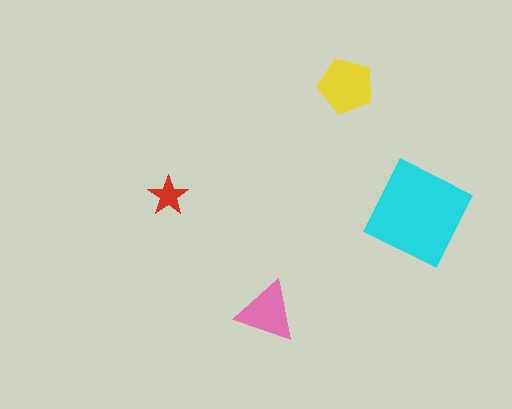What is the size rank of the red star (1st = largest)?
4th.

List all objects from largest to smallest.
The cyan square, the yellow pentagon, the pink triangle, the red star.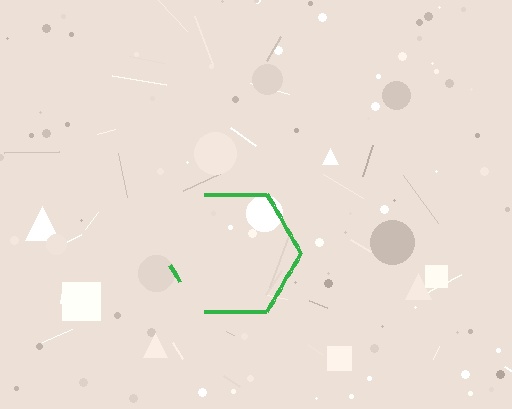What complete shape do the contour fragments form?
The contour fragments form a hexagon.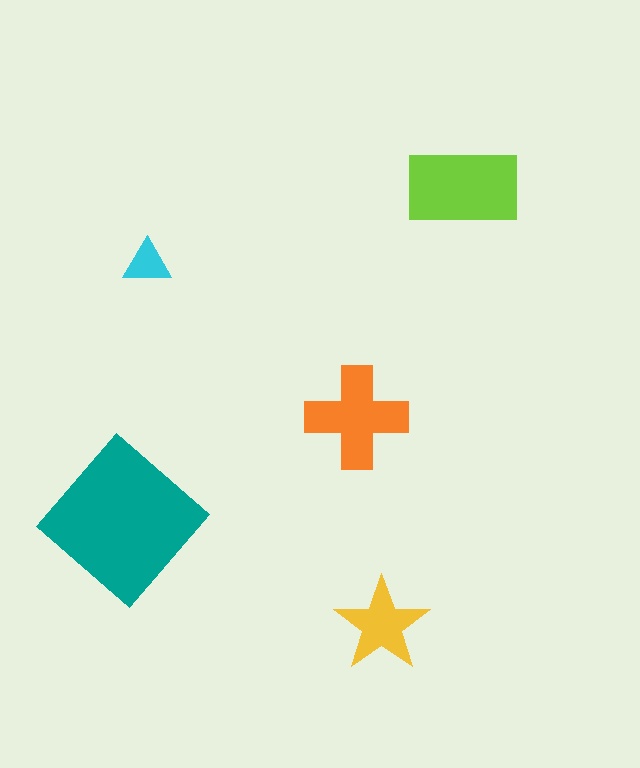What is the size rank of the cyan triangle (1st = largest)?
5th.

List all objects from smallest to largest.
The cyan triangle, the yellow star, the orange cross, the lime rectangle, the teal diamond.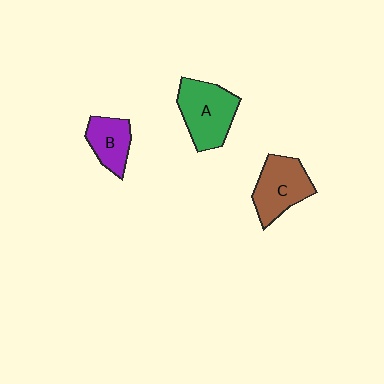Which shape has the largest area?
Shape A (green).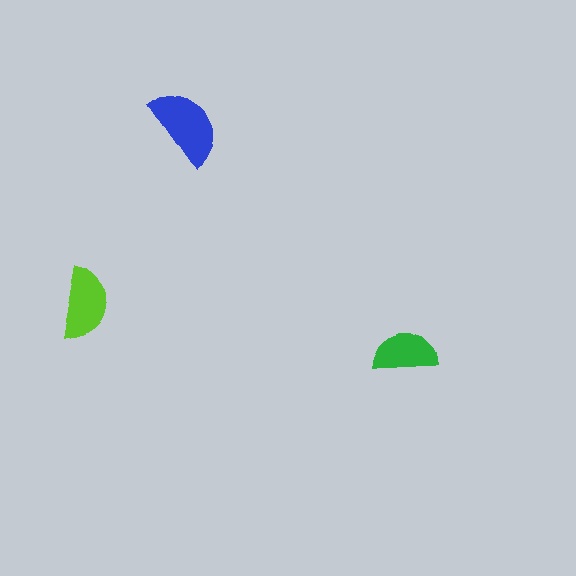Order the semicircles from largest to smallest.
the blue one, the lime one, the green one.